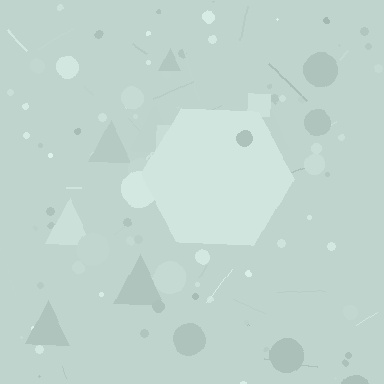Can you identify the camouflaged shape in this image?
The camouflaged shape is a hexagon.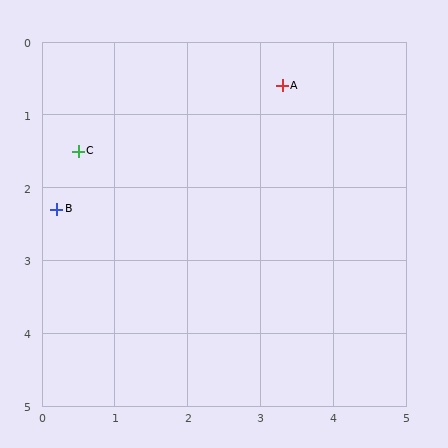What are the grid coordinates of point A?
Point A is at approximately (3.3, 0.6).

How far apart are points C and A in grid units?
Points C and A are about 2.9 grid units apart.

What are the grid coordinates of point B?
Point B is at approximately (0.2, 2.3).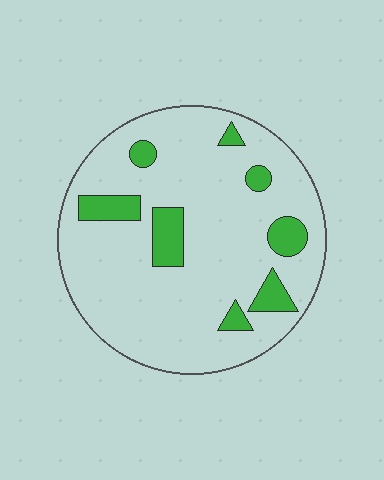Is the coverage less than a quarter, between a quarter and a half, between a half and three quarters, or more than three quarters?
Less than a quarter.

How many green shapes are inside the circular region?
8.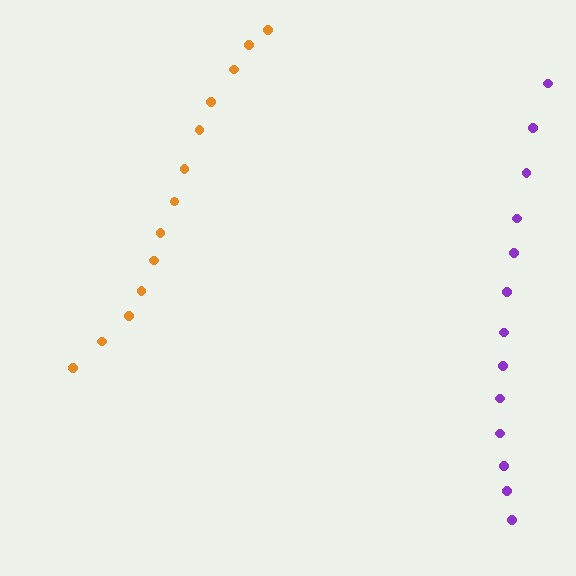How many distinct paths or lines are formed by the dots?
There are 2 distinct paths.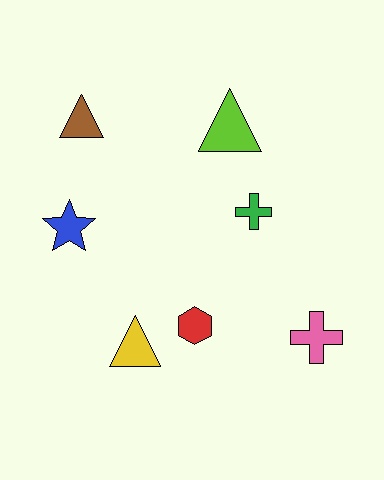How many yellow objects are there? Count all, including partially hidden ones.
There is 1 yellow object.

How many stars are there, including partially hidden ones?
There is 1 star.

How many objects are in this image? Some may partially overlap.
There are 7 objects.